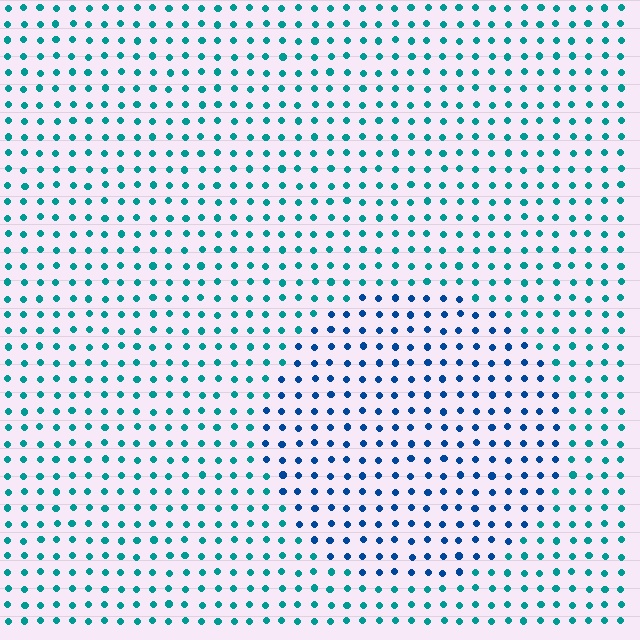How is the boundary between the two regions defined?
The boundary is defined purely by a slight shift in hue (about 36 degrees). Spacing, size, and orientation are identical on both sides.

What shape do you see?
I see a circle.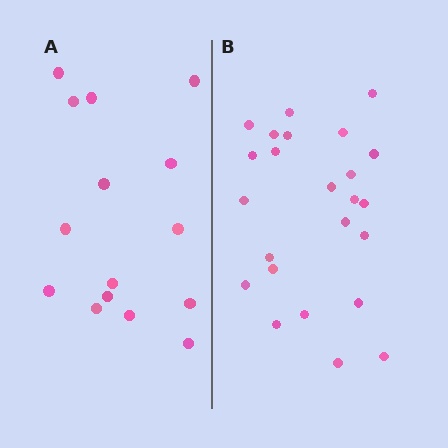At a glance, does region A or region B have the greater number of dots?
Region B (the right region) has more dots.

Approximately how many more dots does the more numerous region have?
Region B has roughly 8 or so more dots than region A.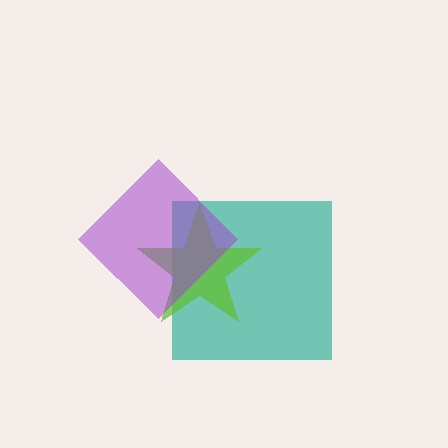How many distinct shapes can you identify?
There are 3 distinct shapes: a teal square, a lime star, a purple diamond.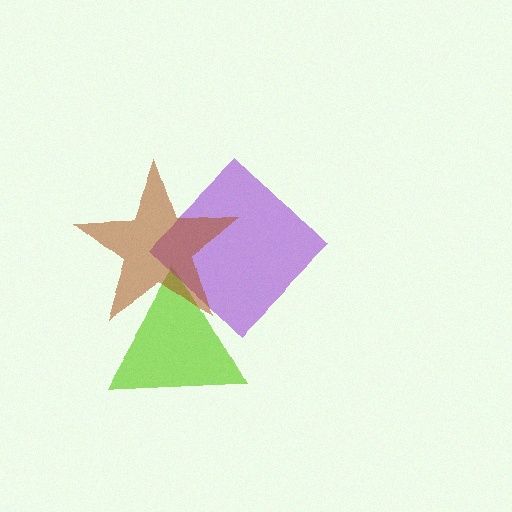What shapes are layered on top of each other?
The layered shapes are: a lime triangle, a purple diamond, a brown star.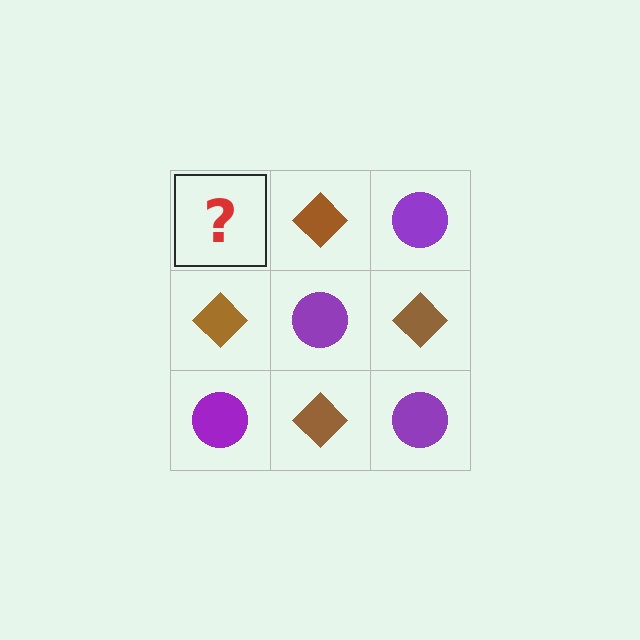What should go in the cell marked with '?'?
The missing cell should contain a purple circle.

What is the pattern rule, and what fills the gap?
The rule is that it alternates purple circle and brown diamond in a checkerboard pattern. The gap should be filled with a purple circle.